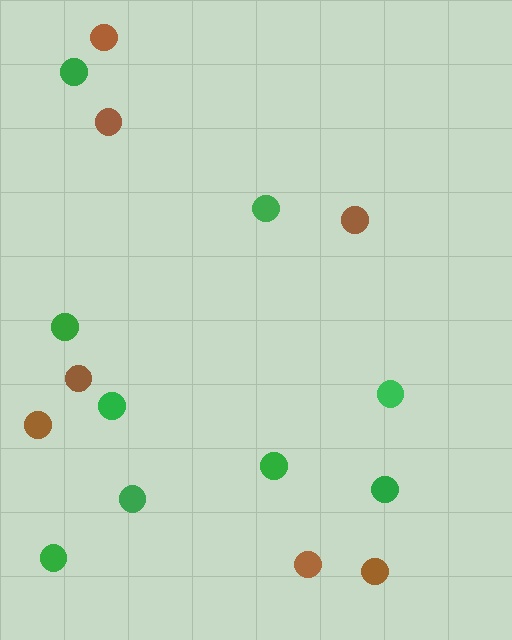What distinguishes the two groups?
There are 2 groups: one group of brown circles (7) and one group of green circles (9).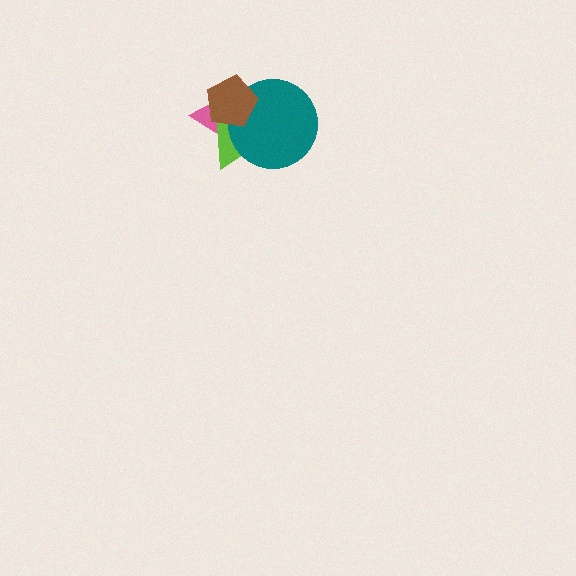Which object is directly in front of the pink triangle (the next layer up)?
The lime triangle is directly in front of the pink triangle.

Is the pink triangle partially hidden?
Yes, it is partially covered by another shape.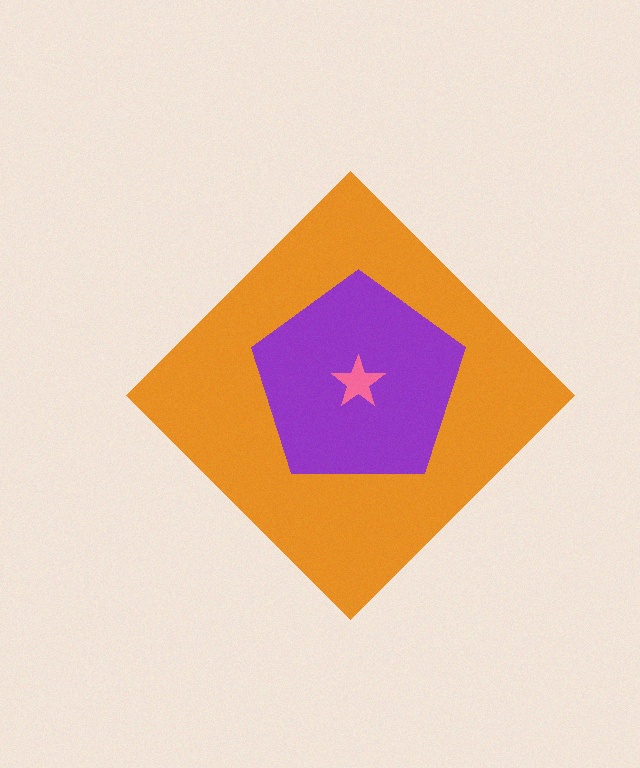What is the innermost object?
The pink star.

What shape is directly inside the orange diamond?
The purple pentagon.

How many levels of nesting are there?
3.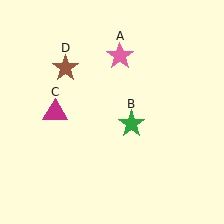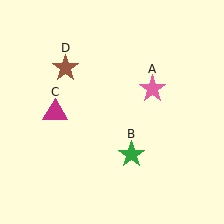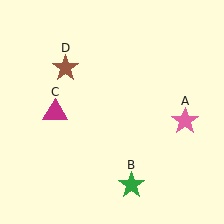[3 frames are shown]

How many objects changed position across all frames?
2 objects changed position: pink star (object A), green star (object B).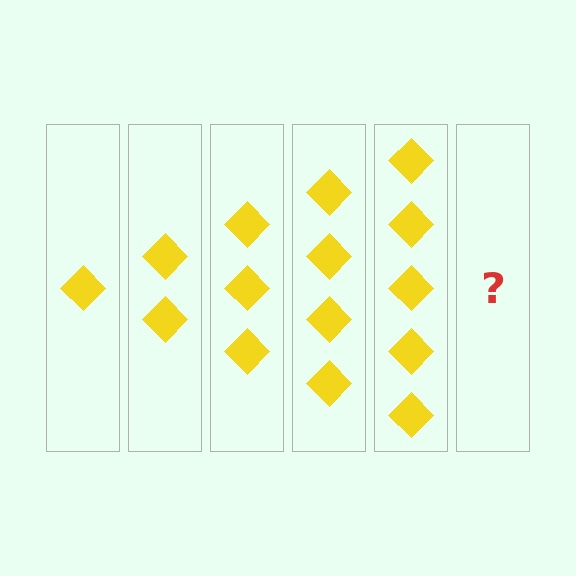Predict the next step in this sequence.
The next step is 6 diamonds.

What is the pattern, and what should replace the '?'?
The pattern is that each step adds one more diamond. The '?' should be 6 diamonds.